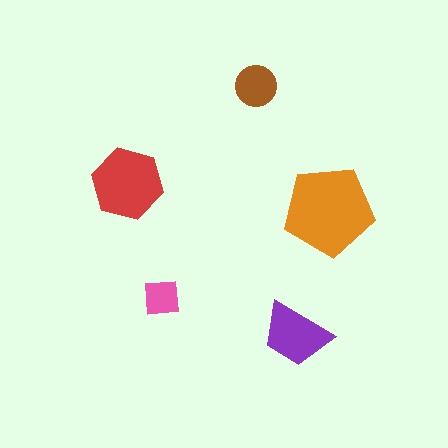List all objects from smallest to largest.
The pink square, the brown circle, the purple trapezoid, the red hexagon, the orange pentagon.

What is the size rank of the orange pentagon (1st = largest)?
1st.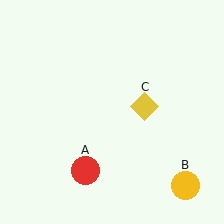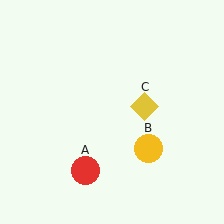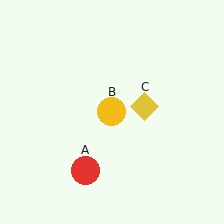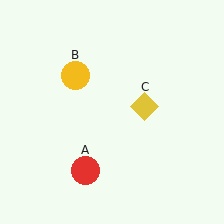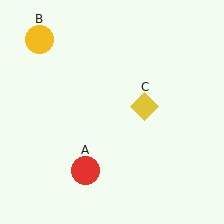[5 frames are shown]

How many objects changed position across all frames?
1 object changed position: yellow circle (object B).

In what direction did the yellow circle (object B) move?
The yellow circle (object B) moved up and to the left.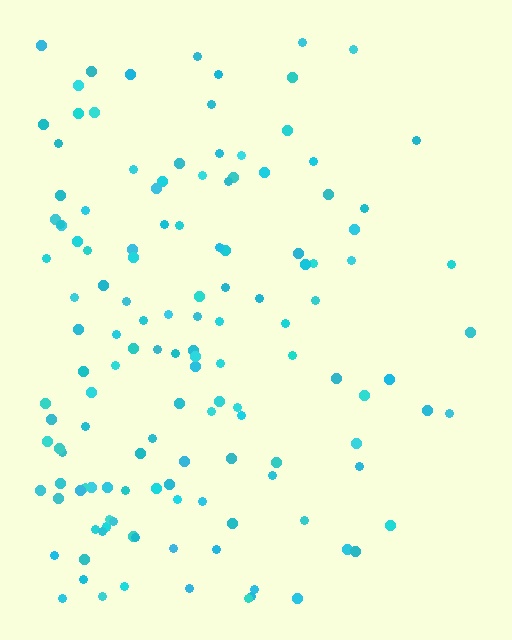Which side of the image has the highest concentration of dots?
The left.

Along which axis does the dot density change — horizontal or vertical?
Horizontal.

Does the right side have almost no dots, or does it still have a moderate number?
Still a moderate number, just noticeably fewer than the left.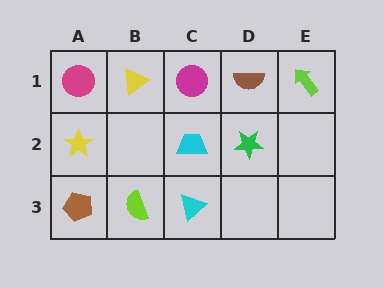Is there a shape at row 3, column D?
No, that cell is empty.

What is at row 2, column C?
A cyan trapezoid.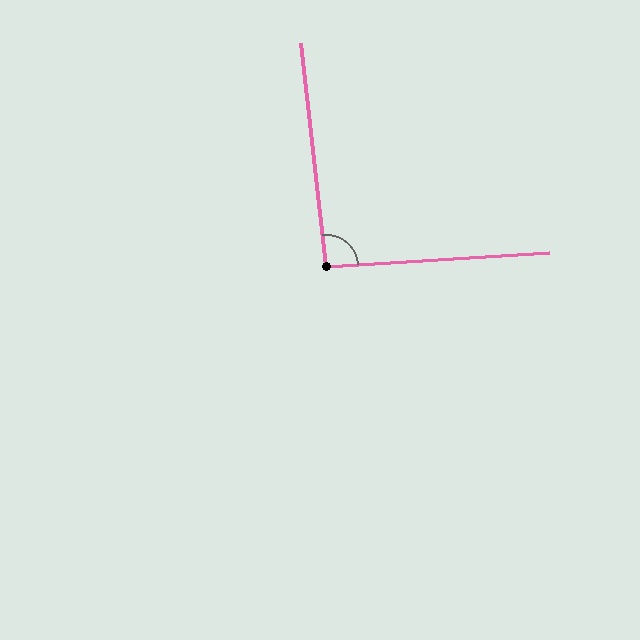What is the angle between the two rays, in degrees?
Approximately 93 degrees.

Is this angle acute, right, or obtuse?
It is approximately a right angle.